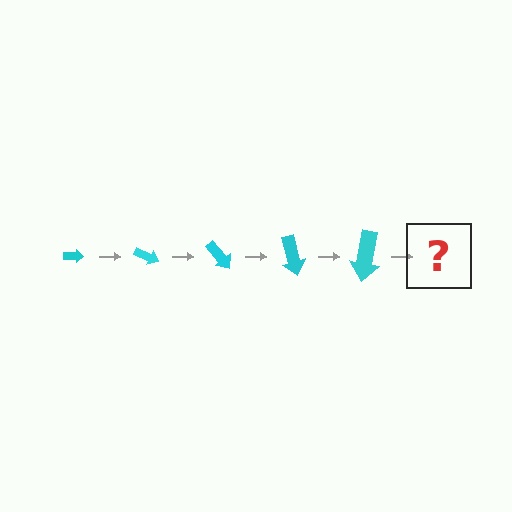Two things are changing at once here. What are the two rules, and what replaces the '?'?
The two rules are that the arrow grows larger each step and it rotates 25 degrees each step. The '?' should be an arrow, larger than the previous one and rotated 125 degrees from the start.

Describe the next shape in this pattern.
It should be an arrow, larger than the previous one and rotated 125 degrees from the start.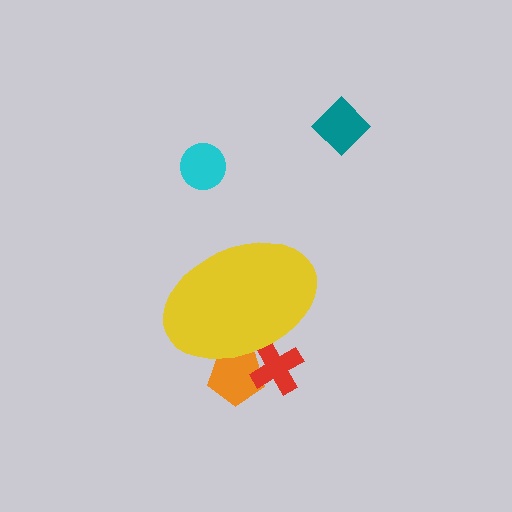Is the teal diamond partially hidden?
No, the teal diamond is fully visible.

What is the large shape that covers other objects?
A yellow ellipse.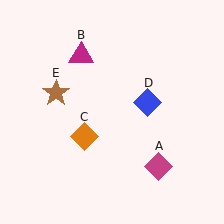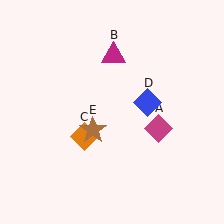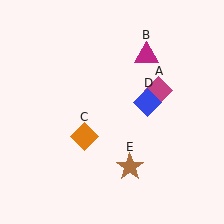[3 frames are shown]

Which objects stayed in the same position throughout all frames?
Orange diamond (object C) and blue diamond (object D) remained stationary.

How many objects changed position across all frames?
3 objects changed position: magenta diamond (object A), magenta triangle (object B), brown star (object E).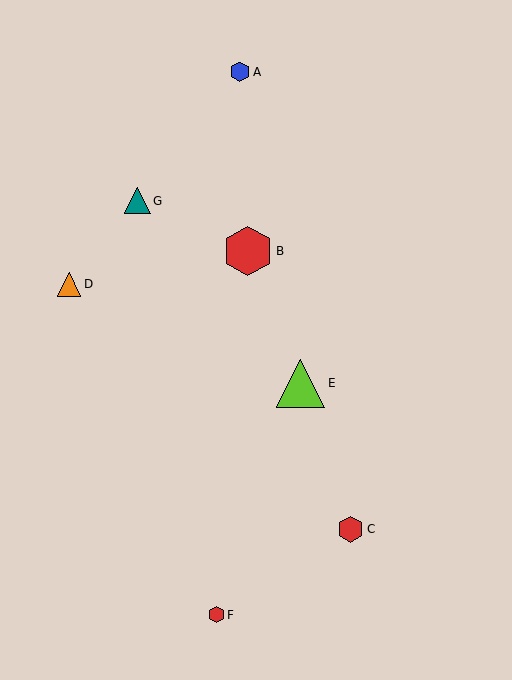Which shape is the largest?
The red hexagon (labeled B) is the largest.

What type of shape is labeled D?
Shape D is an orange triangle.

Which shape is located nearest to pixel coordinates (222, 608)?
The red hexagon (labeled F) at (216, 615) is nearest to that location.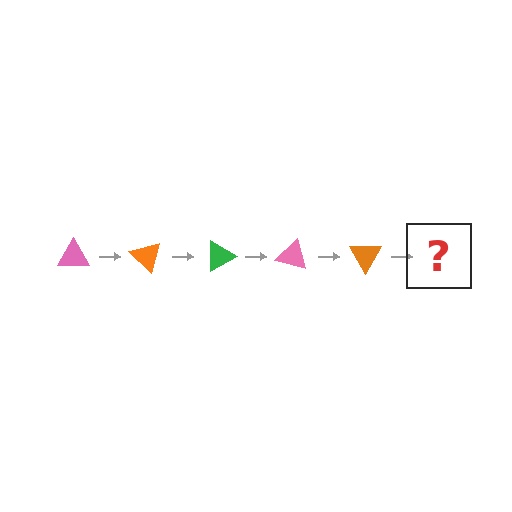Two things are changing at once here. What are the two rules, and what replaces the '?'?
The two rules are that it rotates 45 degrees each step and the color cycles through pink, orange, and green. The '?' should be a green triangle, rotated 225 degrees from the start.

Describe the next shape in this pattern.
It should be a green triangle, rotated 225 degrees from the start.